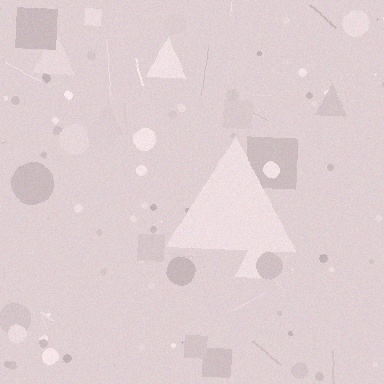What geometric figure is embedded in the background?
A triangle is embedded in the background.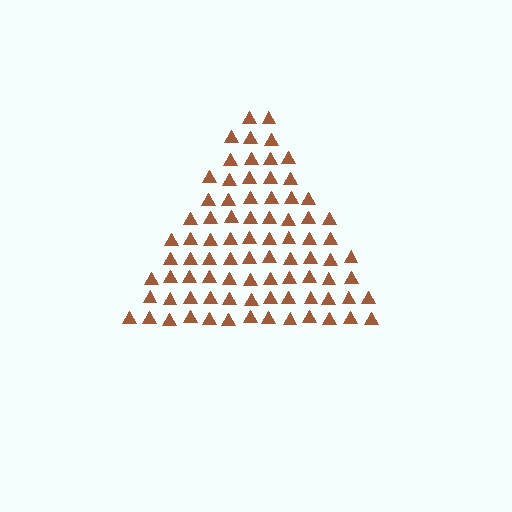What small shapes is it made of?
It is made of small triangles.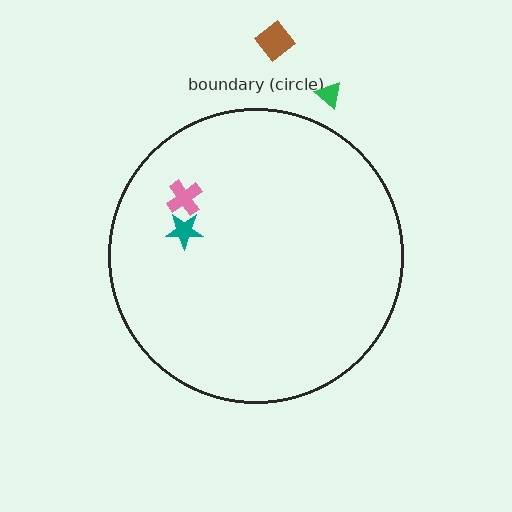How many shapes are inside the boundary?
2 inside, 2 outside.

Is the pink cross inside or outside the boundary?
Inside.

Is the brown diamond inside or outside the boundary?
Outside.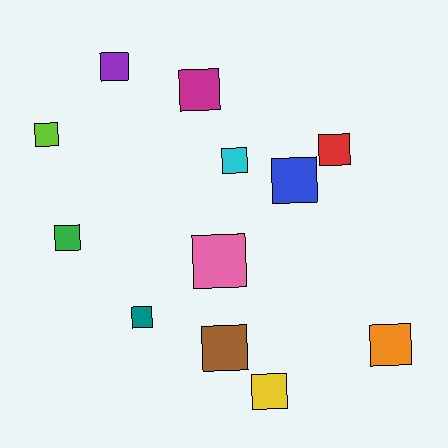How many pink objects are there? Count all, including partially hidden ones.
There is 1 pink object.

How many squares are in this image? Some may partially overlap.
There are 12 squares.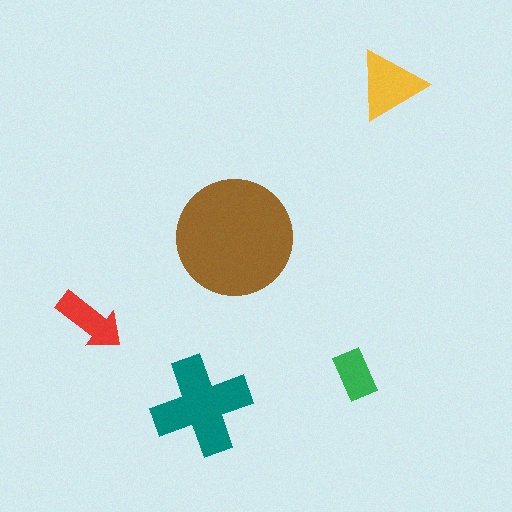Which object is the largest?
The brown circle.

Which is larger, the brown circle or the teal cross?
The brown circle.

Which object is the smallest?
The green rectangle.